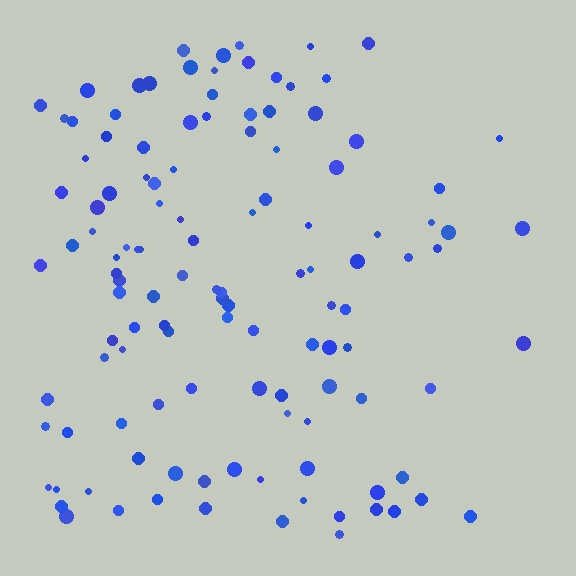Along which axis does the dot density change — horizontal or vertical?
Horizontal.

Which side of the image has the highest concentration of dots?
The left.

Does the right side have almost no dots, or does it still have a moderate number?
Still a moderate number, just noticeably fewer than the left.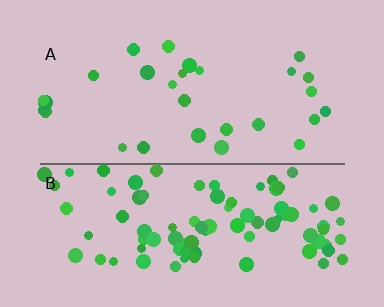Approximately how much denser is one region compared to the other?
Approximately 3.2× — region B over region A.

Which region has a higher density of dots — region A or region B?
B (the bottom).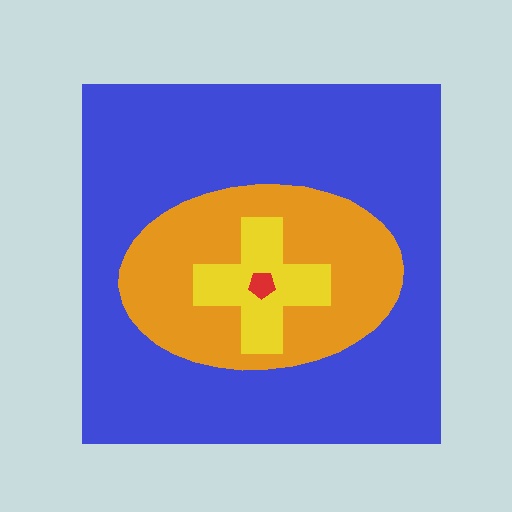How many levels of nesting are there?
4.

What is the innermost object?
The red pentagon.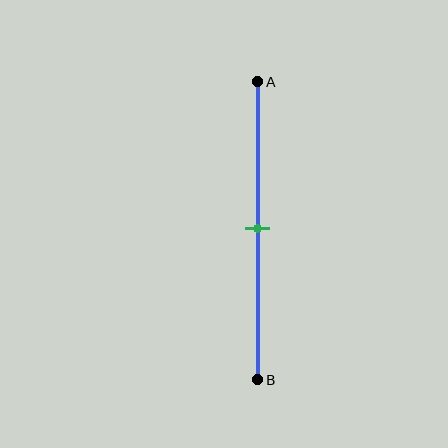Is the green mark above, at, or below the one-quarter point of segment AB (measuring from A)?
The green mark is below the one-quarter point of segment AB.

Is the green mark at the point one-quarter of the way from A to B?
No, the mark is at about 50% from A, not at the 25% one-quarter point.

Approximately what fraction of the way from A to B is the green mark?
The green mark is approximately 50% of the way from A to B.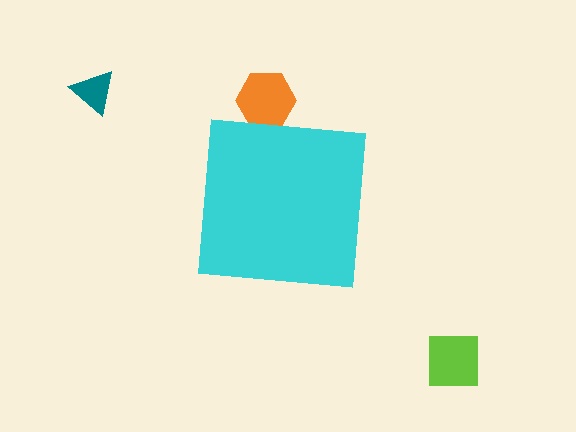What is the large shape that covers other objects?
A cyan square.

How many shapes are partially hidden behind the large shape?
1 shape is partially hidden.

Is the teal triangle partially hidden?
No, the teal triangle is fully visible.